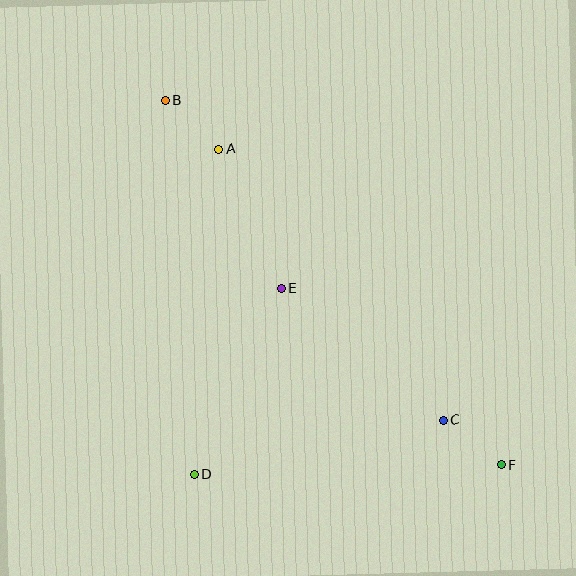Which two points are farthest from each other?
Points B and F are farthest from each other.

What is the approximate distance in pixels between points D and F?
The distance between D and F is approximately 307 pixels.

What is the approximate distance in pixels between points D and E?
The distance between D and E is approximately 205 pixels.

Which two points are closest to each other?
Points A and B are closest to each other.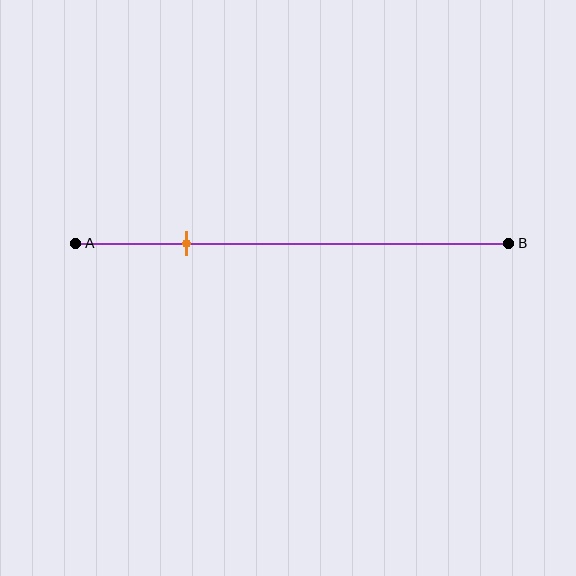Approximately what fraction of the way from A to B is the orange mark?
The orange mark is approximately 25% of the way from A to B.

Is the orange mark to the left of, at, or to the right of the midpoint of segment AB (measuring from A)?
The orange mark is to the left of the midpoint of segment AB.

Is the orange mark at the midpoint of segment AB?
No, the mark is at about 25% from A, not at the 50% midpoint.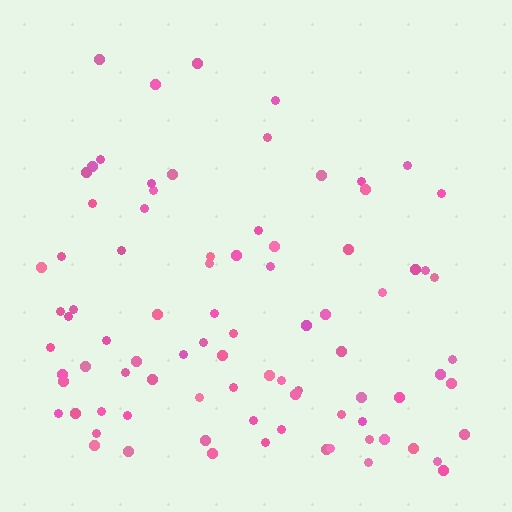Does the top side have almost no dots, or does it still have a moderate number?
Still a moderate number, just noticeably fewer than the bottom.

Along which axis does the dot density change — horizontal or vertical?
Vertical.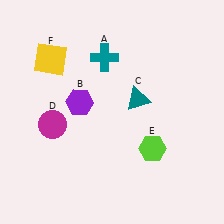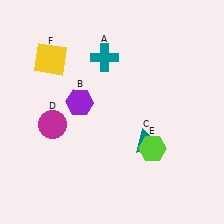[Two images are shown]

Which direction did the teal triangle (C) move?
The teal triangle (C) moved down.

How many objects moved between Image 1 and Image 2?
1 object moved between the two images.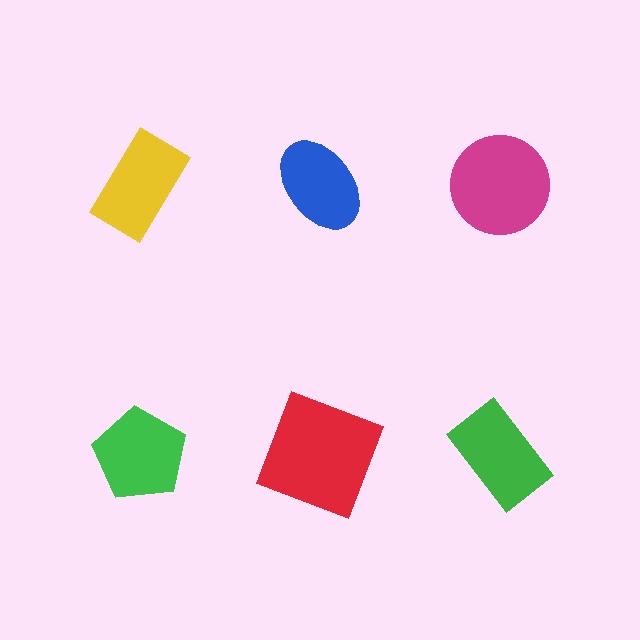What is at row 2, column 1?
A green pentagon.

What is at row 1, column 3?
A magenta circle.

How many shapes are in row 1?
3 shapes.